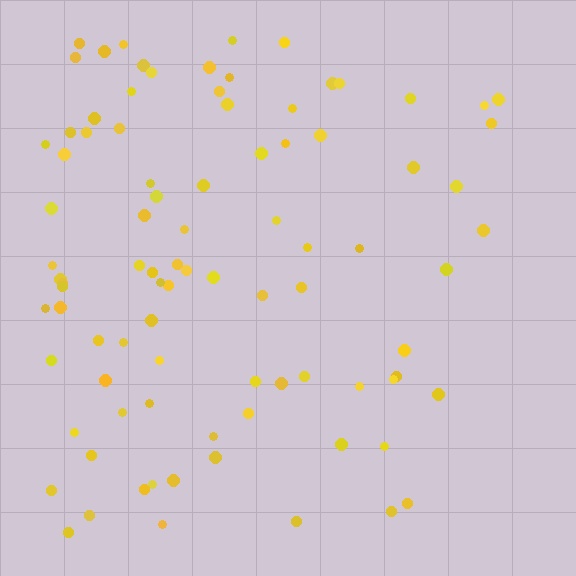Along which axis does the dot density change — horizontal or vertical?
Horizontal.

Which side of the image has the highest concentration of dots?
The left.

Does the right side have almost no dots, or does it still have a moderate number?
Still a moderate number, just noticeably fewer than the left.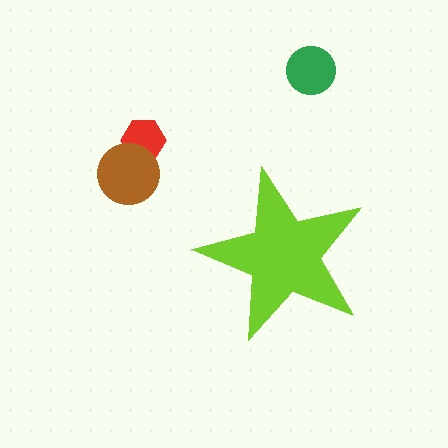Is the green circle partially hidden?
No, the green circle is fully visible.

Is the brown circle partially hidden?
No, the brown circle is fully visible.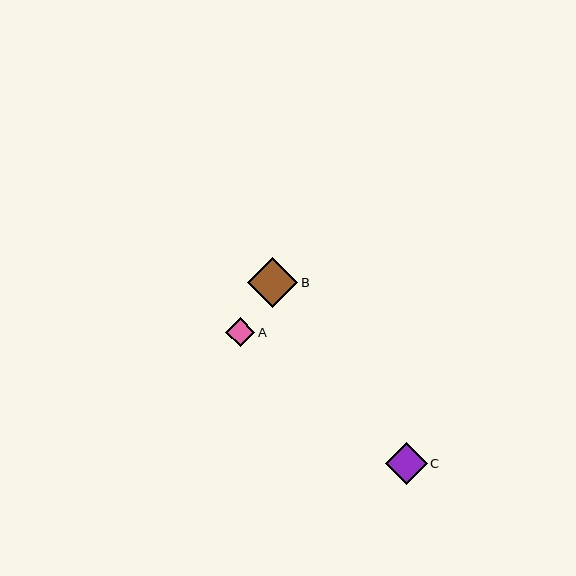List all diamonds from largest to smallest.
From largest to smallest: B, C, A.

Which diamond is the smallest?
Diamond A is the smallest with a size of approximately 29 pixels.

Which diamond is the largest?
Diamond B is the largest with a size of approximately 50 pixels.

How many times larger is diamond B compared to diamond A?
Diamond B is approximately 1.7 times the size of diamond A.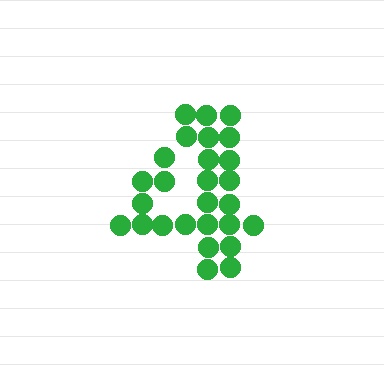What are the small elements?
The small elements are circles.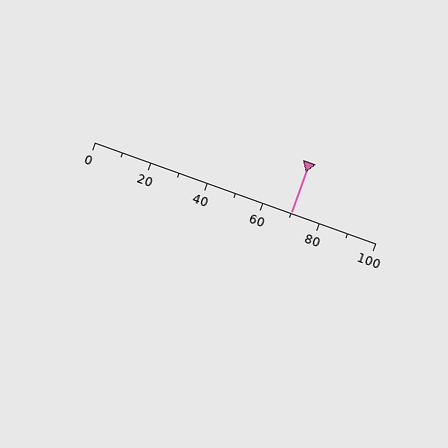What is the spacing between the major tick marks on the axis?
The major ticks are spaced 20 apart.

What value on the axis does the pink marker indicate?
The marker indicates approximately 70.